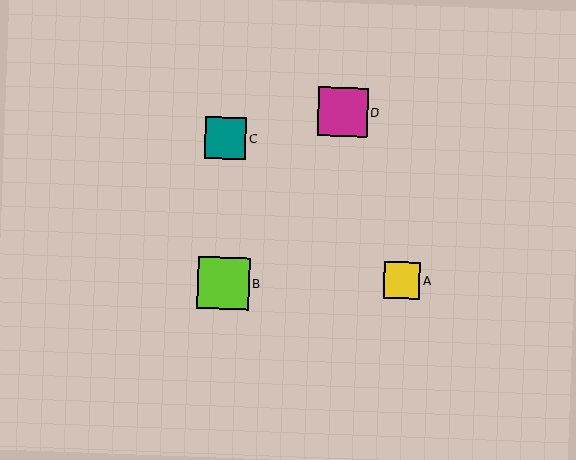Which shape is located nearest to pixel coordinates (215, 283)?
The lime square (labeled B) at (223, 283) is nearest to that location.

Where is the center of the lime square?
The center of the lime square is at (223, 283).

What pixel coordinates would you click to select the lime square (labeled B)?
Click at (223, 283) to select the lime square B.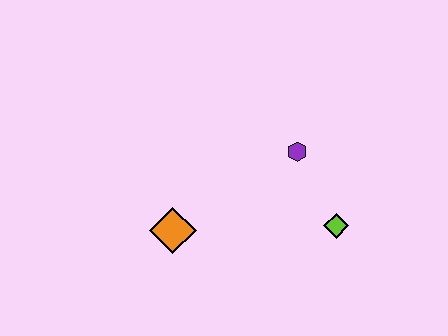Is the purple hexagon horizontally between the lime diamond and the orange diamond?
Yes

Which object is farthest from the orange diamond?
The lime diamond is farthest from the orange diamond.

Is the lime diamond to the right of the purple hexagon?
Yes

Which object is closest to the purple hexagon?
The lime diamond is closest to the purple hexagon.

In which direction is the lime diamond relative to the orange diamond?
The lime diamond is to the right of the orange diamond.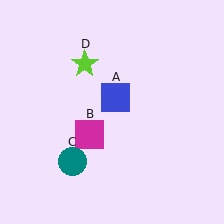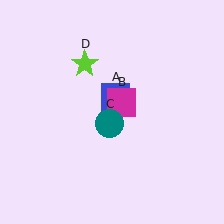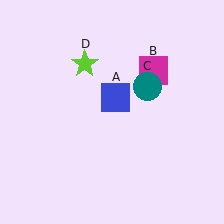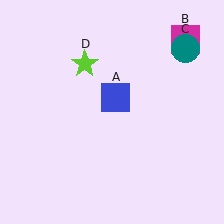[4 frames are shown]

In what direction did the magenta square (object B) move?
The magenta square (object B) moved up and to the right.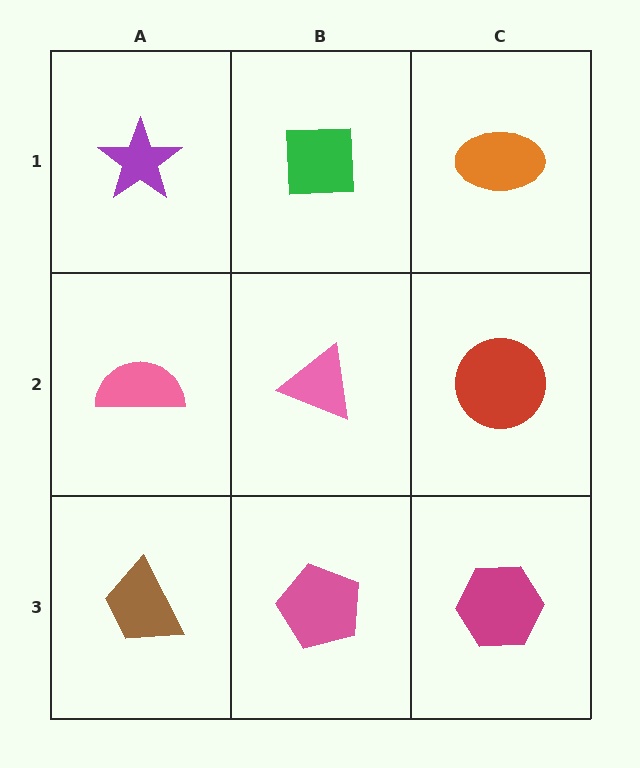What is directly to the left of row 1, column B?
A purple star.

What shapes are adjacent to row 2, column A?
A purple star (row 1, column A), a brown trapezoid (row 3, column A), a pink triangle (row 2, column B).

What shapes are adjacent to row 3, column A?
A pink semicircle (row 2, column A), a pink pentagon (row 3, column B).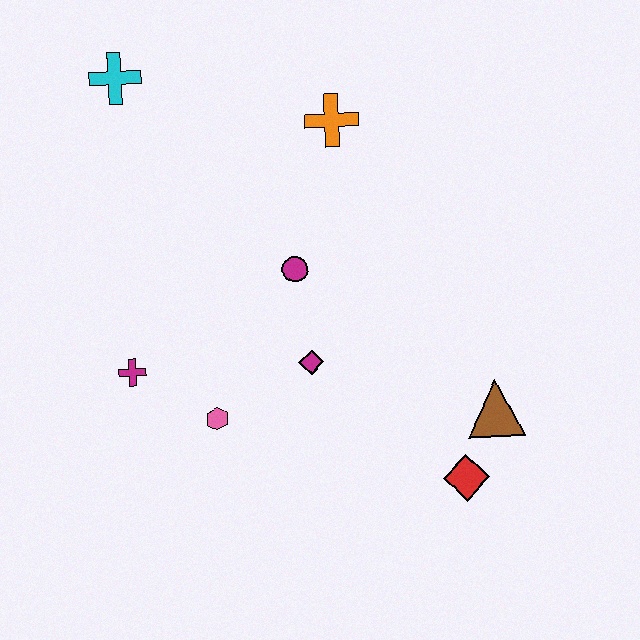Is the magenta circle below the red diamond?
No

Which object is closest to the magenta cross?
The pink hexagon is closest to the magenta cross.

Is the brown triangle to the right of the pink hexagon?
Yes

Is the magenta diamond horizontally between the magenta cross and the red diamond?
Yes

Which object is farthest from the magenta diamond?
The cyan cross is farthest from the magenta diamond.